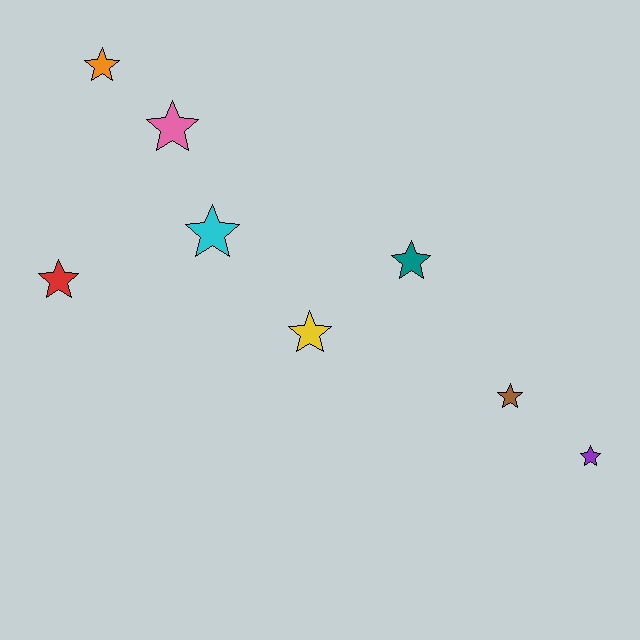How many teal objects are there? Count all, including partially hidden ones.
There is 1 teal object.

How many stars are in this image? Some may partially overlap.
There are 8 stars.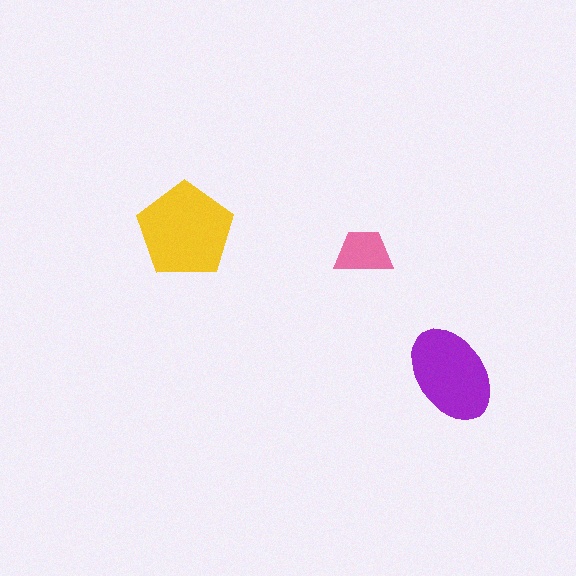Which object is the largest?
The yellow pentagon.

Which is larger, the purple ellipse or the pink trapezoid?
The purple ellipse.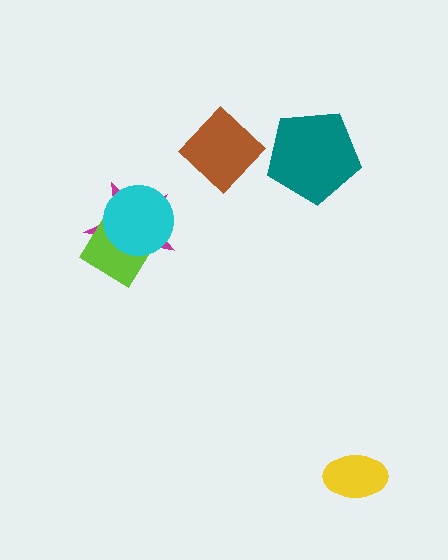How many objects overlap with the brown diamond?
0 objects overlap with the brown diamond.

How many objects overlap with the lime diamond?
2 objects overlap with the lime diamond.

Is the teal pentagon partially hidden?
No, no other shape covers it.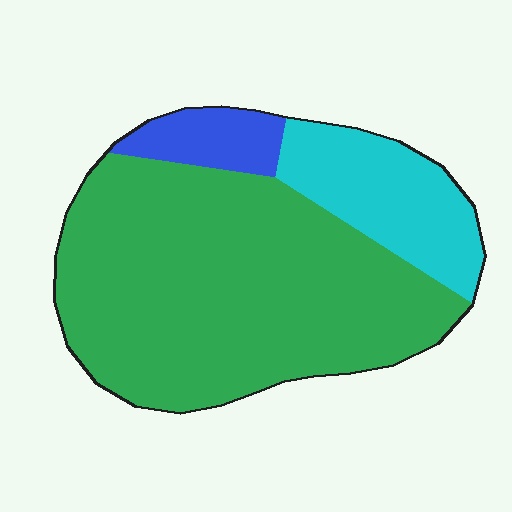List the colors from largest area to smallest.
From largest to smallest: green, cyan, blue.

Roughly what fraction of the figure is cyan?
Cyan takes up about one fifth (1/5) of the figure.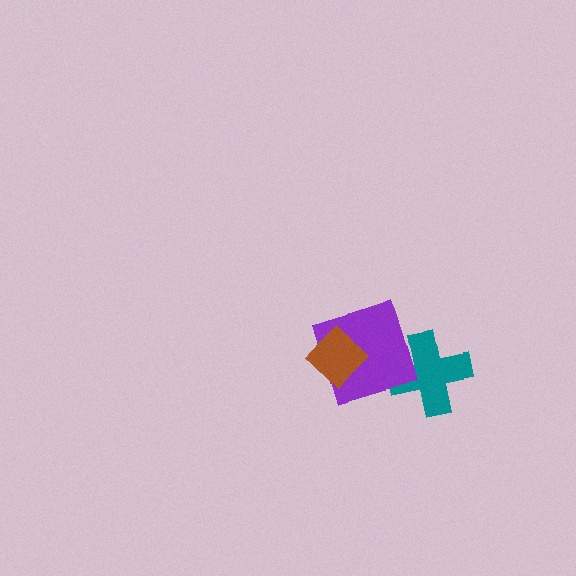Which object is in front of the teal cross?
The purple square is in front of the teal cross.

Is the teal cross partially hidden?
Yes, it is partially covered by another shape.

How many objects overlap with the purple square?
2 objects overlap with the purple square.